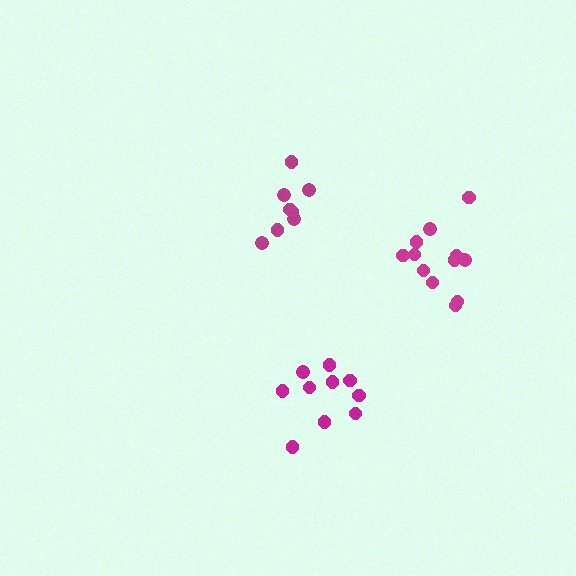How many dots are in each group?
Group 1: 10 dots, Group 2: 8 dots, Group 3: 12 dots (30 total).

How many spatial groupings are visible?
There are 3 spatial groupings.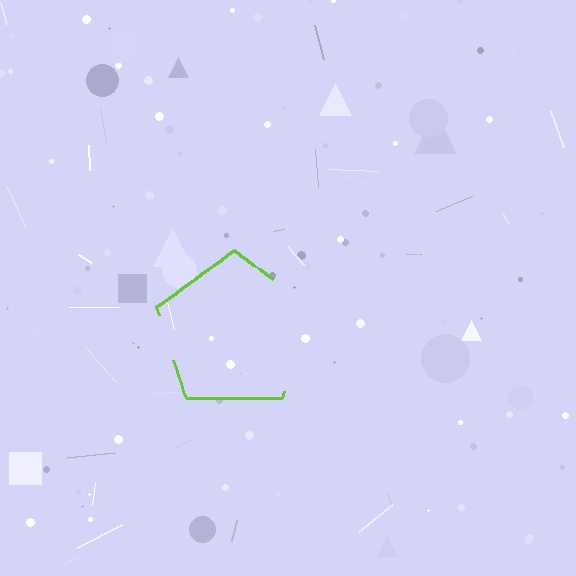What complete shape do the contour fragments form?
The contour fragments form a pentagon.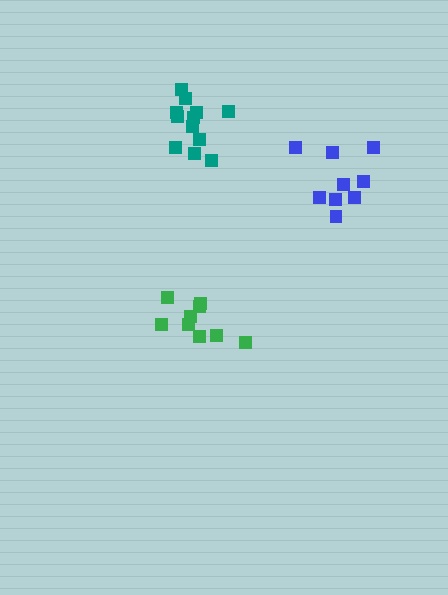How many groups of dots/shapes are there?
There are 3 groups.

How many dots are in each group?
Group 1: 12 dots, Group 2: 9 dots, Group 3: 9 dots (30 total).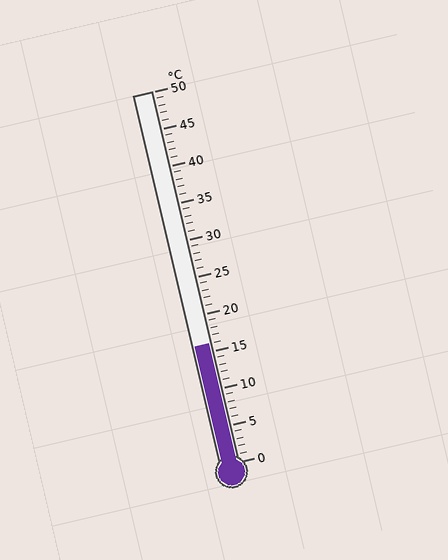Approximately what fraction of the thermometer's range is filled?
The thermometer is filled to approximately 30% of its range.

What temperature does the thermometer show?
The thermometer shows approximately 16°C.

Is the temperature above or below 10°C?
The temperature is above 10°C.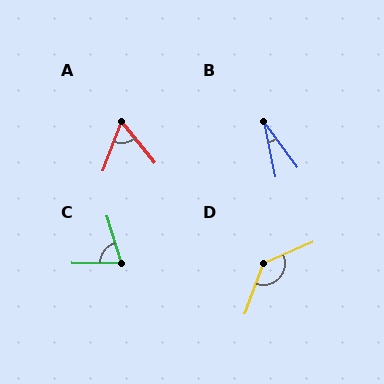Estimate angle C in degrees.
Approximately 73 degrees.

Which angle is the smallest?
B, at approximately 24 degrees.